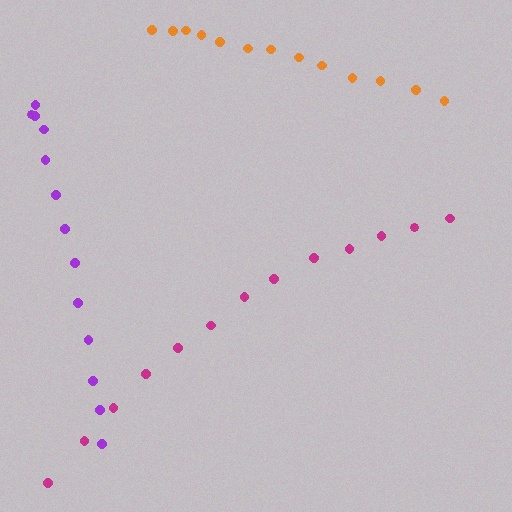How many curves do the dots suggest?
There are 3 distinct paths.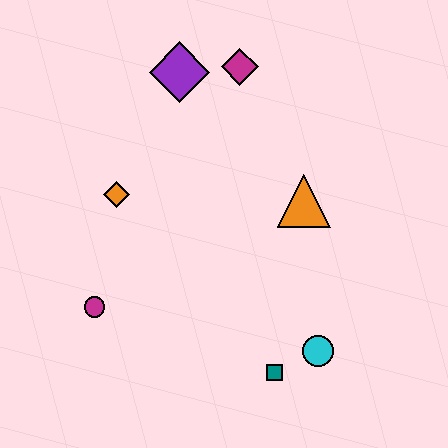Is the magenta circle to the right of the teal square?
No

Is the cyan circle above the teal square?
Yes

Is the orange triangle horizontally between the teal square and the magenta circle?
No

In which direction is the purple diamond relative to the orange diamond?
The purple diamond is above the orange diamond.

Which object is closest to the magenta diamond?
The purple diamond is closest to the magenta diamond.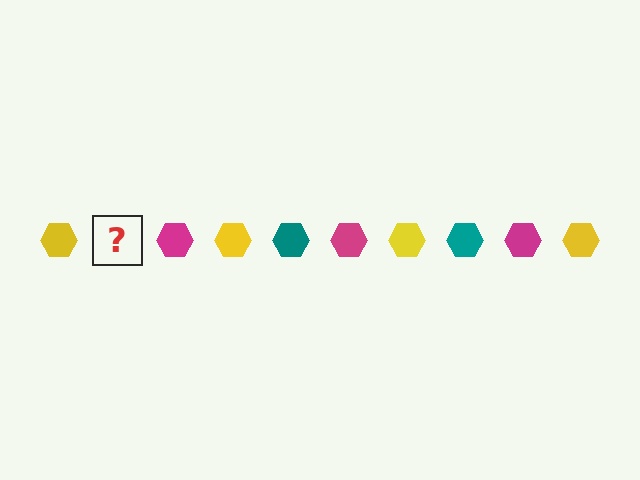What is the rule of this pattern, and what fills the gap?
The rule is that the pattern cycles through yellow, teal, magenta hexagons. The gap should be filled with a teal hexagon.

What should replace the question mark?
The question mark should be replaced with a teal hexagon.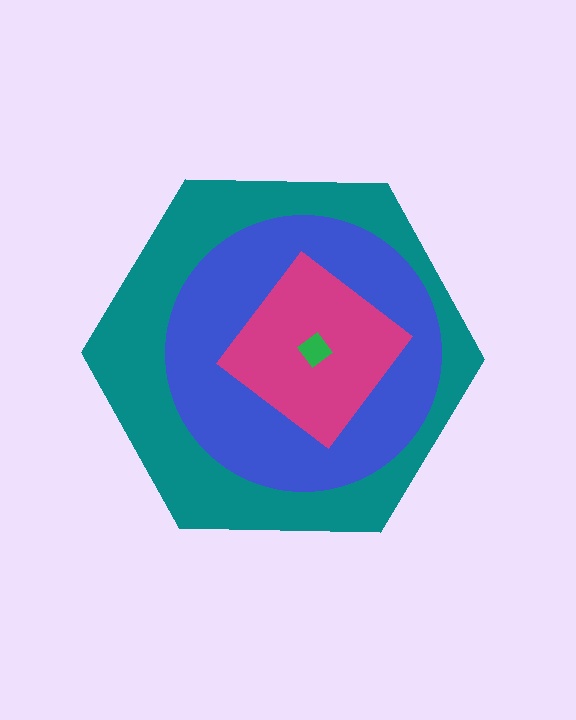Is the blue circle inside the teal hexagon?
Yes.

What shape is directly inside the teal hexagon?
The blue circle.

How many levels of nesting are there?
4.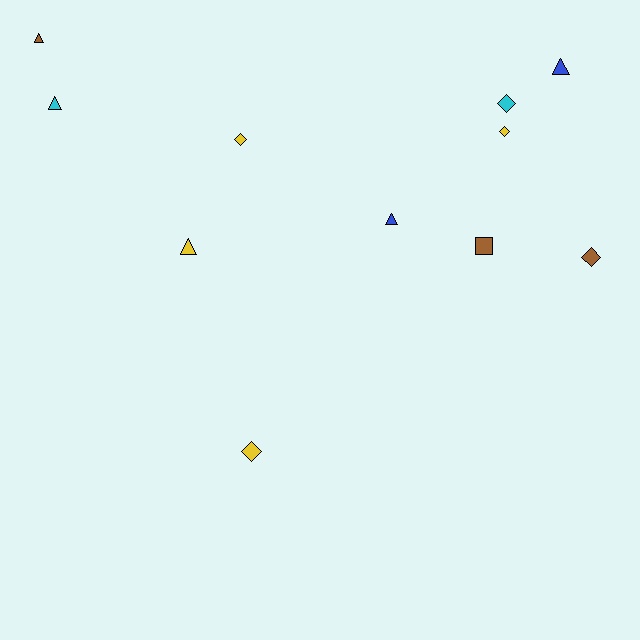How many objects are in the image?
There are 11 objects.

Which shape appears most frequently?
Diamond, with 5 objects.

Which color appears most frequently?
Yellow, with 4 objects.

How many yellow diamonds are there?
There are 3 yellow diamonds.